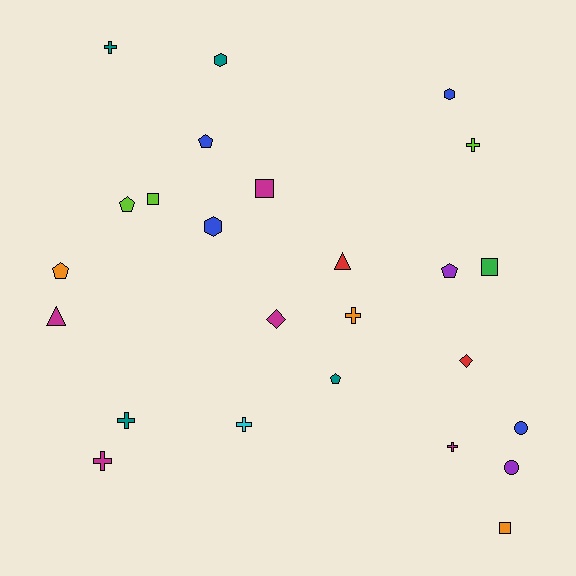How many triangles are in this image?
There are 2 triangles.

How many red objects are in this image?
There are 2 red objects.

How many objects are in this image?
There are 25 objects.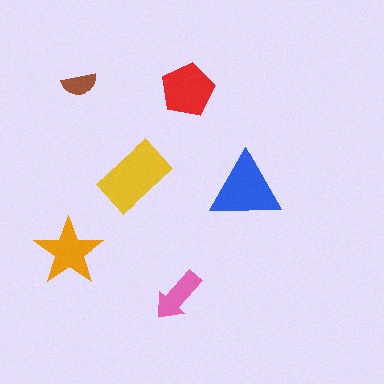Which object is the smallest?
The brown semicircle.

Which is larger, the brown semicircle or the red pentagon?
The red pentagon.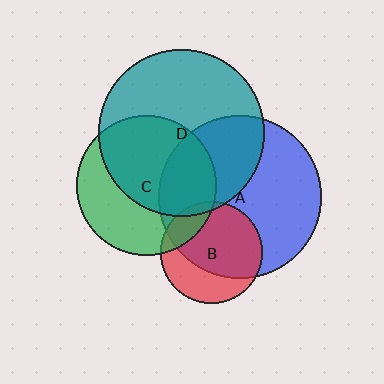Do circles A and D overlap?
Yes.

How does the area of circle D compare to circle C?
Approximately 1.4 times.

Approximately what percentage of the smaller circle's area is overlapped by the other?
Approximately 35%.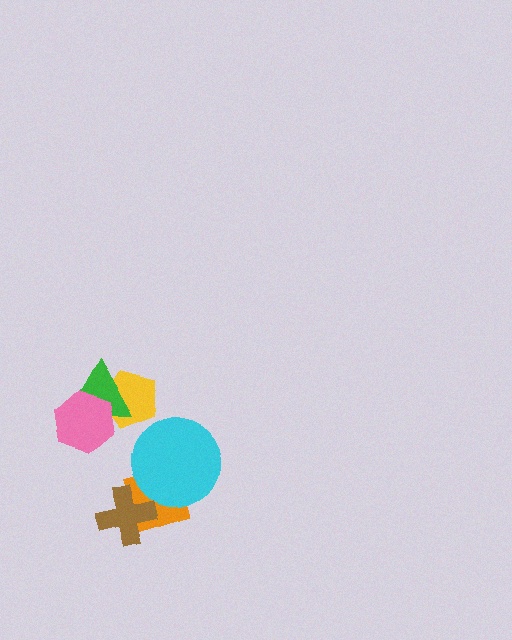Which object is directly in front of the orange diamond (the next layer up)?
The cyan circle is directly in front of the orange diamond.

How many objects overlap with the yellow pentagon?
2 objects overlap with the yellow pentagon.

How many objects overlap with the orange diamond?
2 objects overlap with the orange diamond.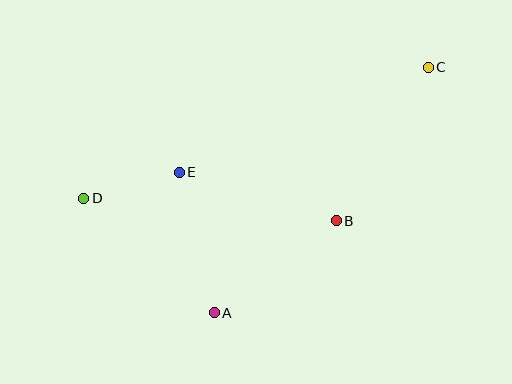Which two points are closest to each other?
Points D and E are closest to each other.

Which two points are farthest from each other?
Points C and D are farthest from each other.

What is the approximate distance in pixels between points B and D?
The distance between B and D is approximately 254 pixels.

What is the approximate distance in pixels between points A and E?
The distance between A and E is approximately 145 pixels.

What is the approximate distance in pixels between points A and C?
The distance between A and C is approximately 326 pixels.